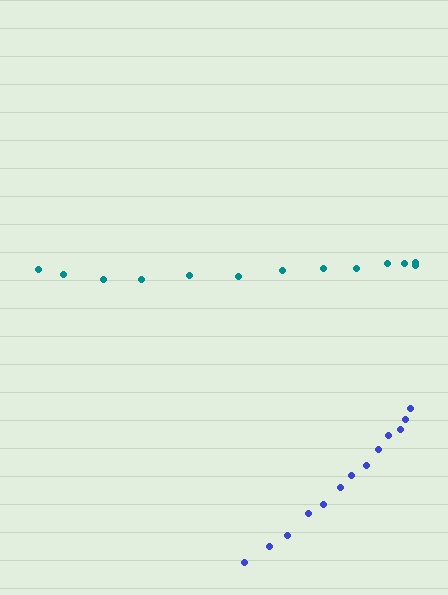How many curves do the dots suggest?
There are 2 distinct paths.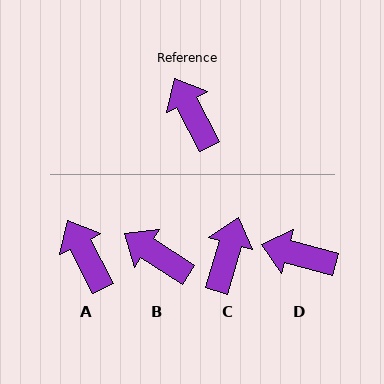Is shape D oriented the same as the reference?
No, it is off by about 48 degrees.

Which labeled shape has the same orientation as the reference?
A.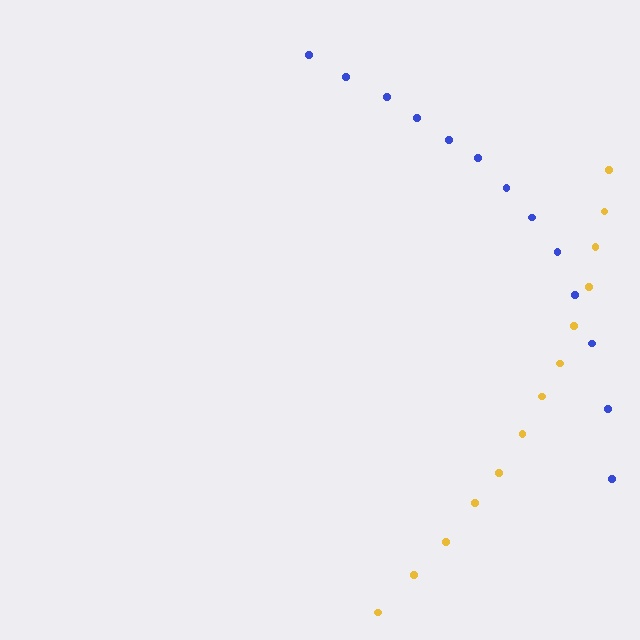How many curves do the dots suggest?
There are 2 distinct paths.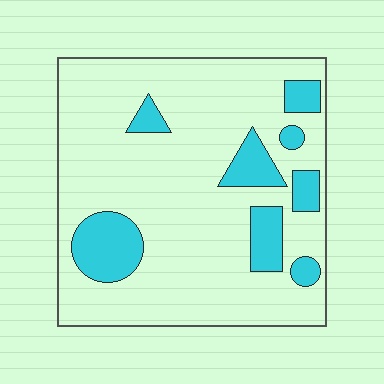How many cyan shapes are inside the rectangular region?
8.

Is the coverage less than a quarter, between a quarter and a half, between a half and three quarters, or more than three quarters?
Less than a quarter.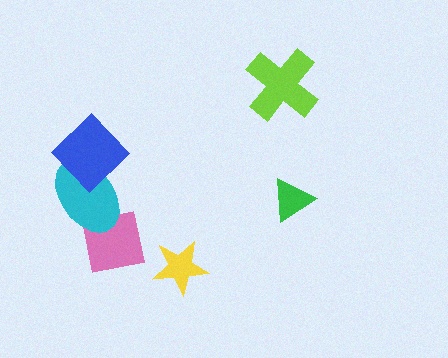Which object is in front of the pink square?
The cyan ellipse is in front of the pink square.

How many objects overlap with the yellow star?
0 objects overlap with the yellow star.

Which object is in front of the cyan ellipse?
The blue diamond is in front of the cyan ellipse.